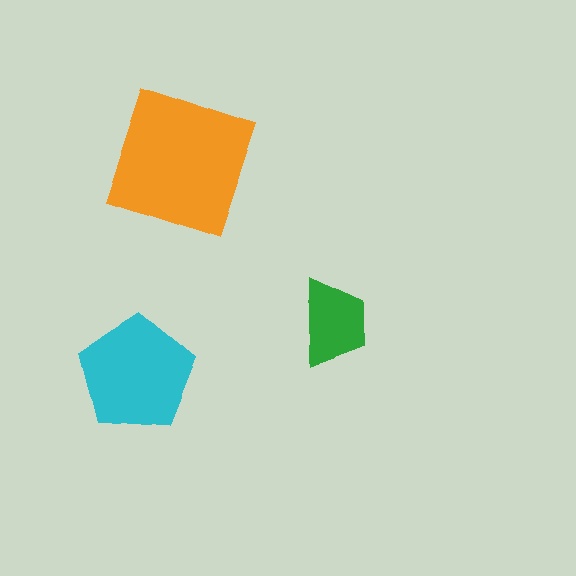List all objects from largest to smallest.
The orange square, the cyan pentagon, the green trapezoid.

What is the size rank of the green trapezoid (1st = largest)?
3rd.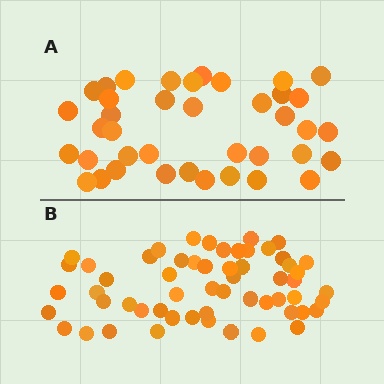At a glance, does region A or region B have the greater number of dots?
Region B (the bottom region) has more dots.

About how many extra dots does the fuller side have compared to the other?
Region B has approximately 20 more dots than region A.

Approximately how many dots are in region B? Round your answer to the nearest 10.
About 60 dots. (The exact count is 57, which rounds to 60.)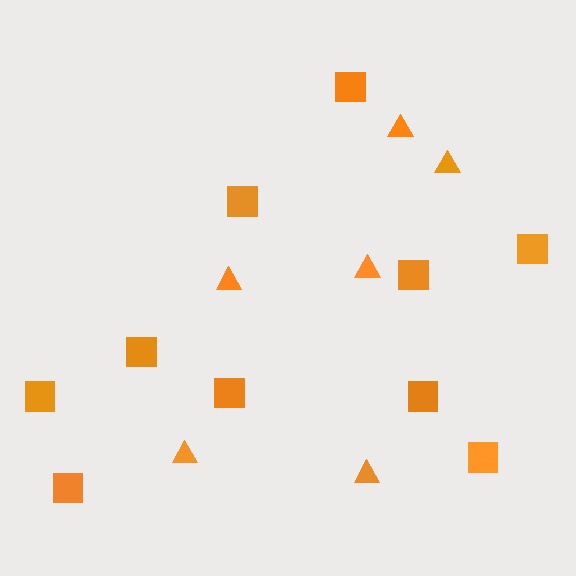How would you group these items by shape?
There are 2 groups: one group of squares (10) and one group of triangles (6).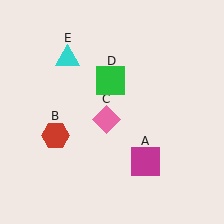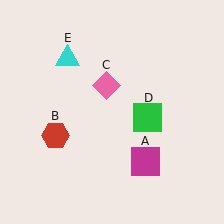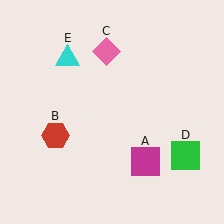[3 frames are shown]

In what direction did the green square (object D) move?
The green square (object D) moved down and to the right.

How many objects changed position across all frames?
2 objects changed position: pink diamond (object C), green square (object D).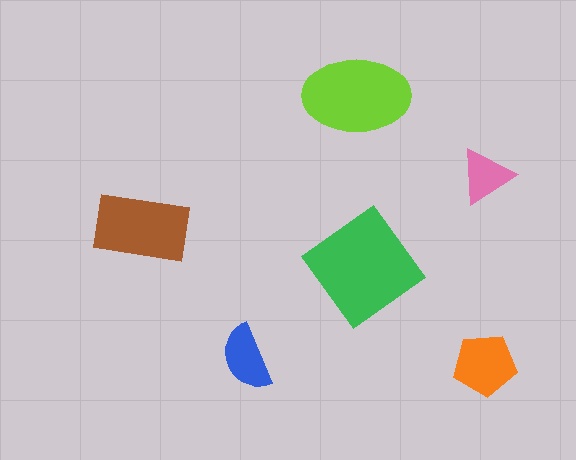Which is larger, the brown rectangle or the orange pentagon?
The brown rectangle.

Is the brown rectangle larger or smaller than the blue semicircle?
Larger.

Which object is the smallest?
The pink triangle.